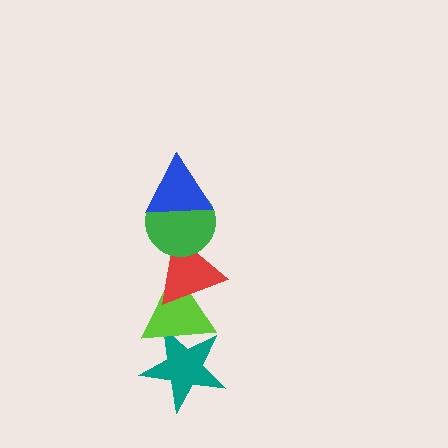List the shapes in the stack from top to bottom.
From top to bottom: the blue triangle, the green circle, the red triangle, the lime triangle, the teal star.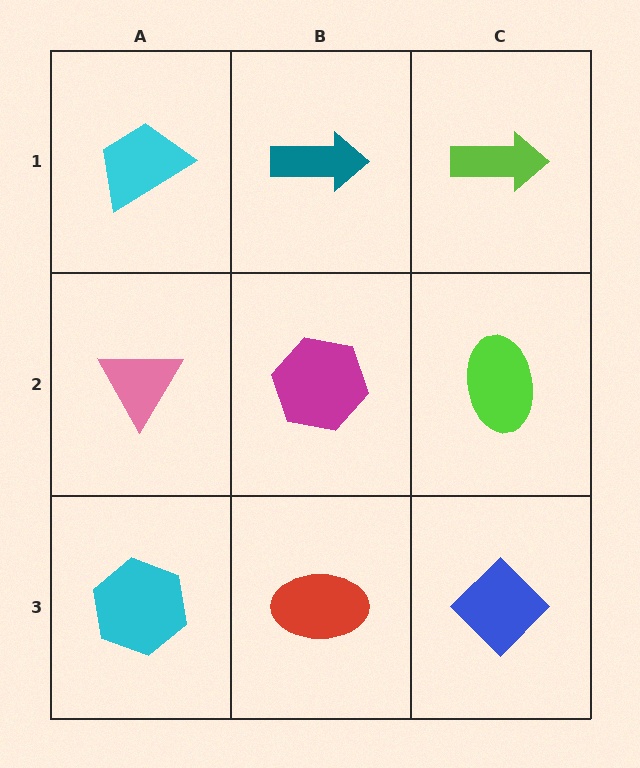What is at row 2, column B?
A magenta hexagon.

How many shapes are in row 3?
3 shapes.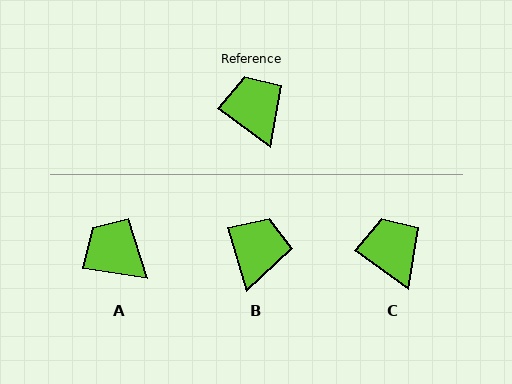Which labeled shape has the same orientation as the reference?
C.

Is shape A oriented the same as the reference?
No, it is off by about 27 degrees.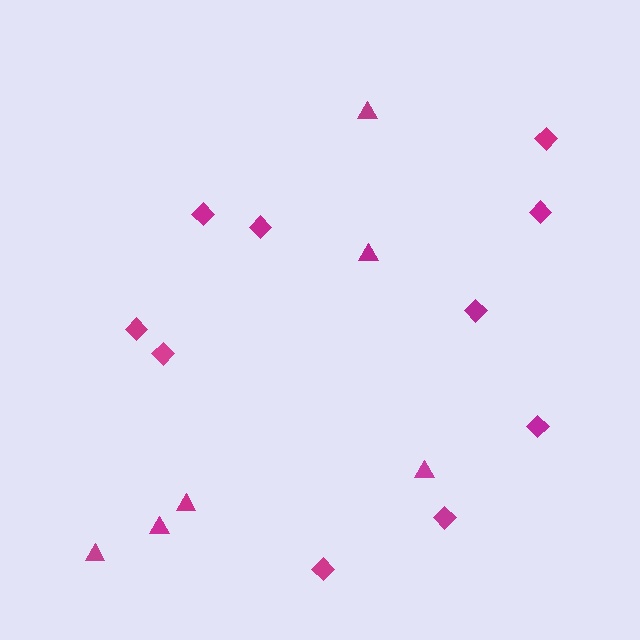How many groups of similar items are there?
There are 2 groups: one group of triangles (6) and one group of diamonds (10).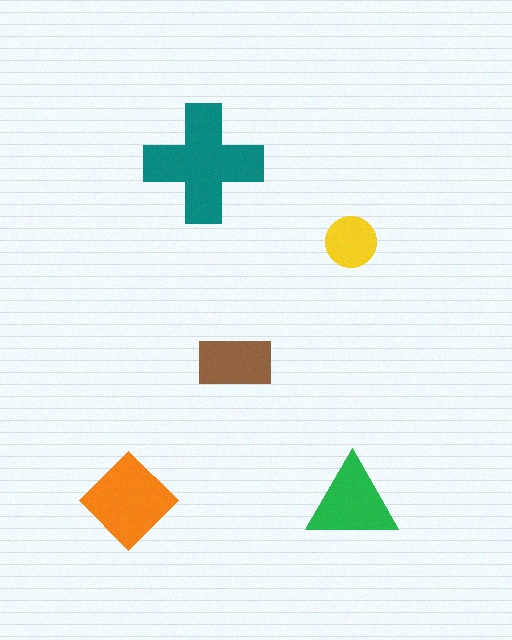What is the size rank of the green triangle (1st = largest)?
3rd.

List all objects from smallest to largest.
The yellow circle, the brown rectangle, the green triangle, the orange diamond, the teal cross.